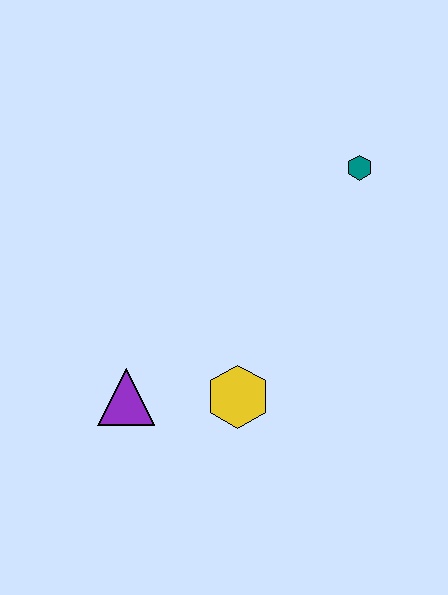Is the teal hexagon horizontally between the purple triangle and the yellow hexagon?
No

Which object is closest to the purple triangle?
The yellow hexagon is closest to the purple triangle.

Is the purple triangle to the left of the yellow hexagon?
Yes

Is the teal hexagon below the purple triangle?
No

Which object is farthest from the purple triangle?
The teal hexagon is farthest from the purple triangle.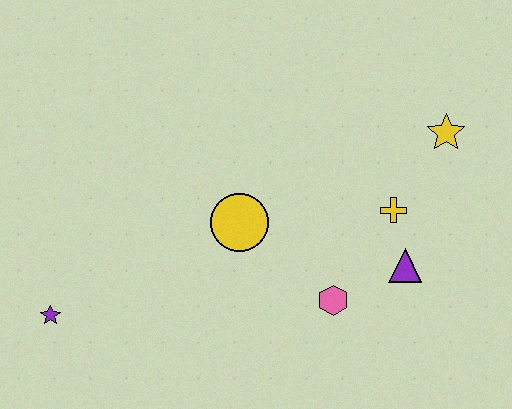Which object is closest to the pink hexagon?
The purple triangle is closest to the pink hexagon.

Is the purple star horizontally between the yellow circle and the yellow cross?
No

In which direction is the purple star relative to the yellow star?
The purple star is to the left of the yellow star.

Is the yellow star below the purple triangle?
No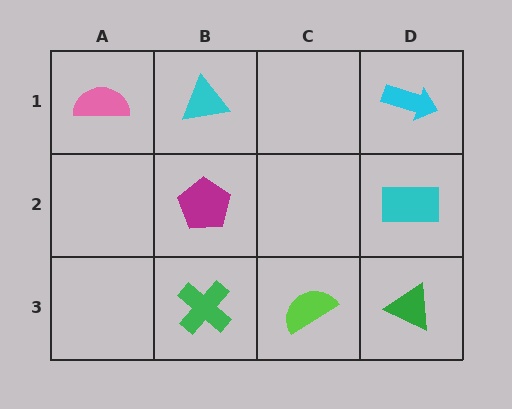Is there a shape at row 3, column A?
No, that cell is empty.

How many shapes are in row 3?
3 shapes.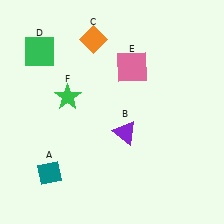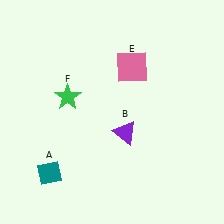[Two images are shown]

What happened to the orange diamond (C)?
The orange diamond (C) was removed in Image 2. It was in the top-left area of Image 1.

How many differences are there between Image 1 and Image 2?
There are 2 differences between the two images.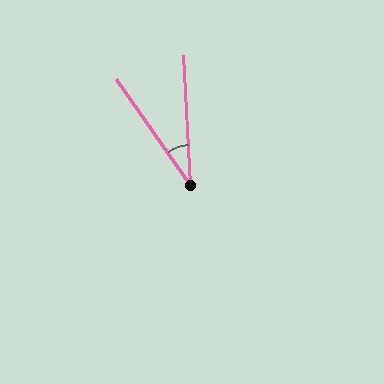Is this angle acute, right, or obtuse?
It is acute.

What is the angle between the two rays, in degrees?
Approximately 32 degrees.